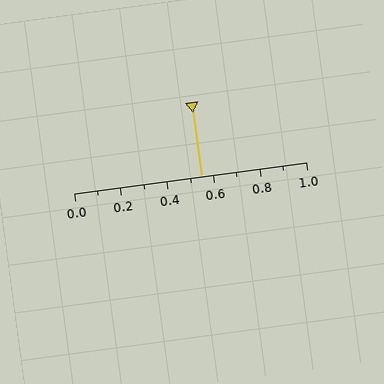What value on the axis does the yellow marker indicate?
The marker indicates approximately 0.55.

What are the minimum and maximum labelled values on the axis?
The axis runs from 0.0 to 1.0.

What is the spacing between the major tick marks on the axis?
The major ticks are spaced 0.2 apart.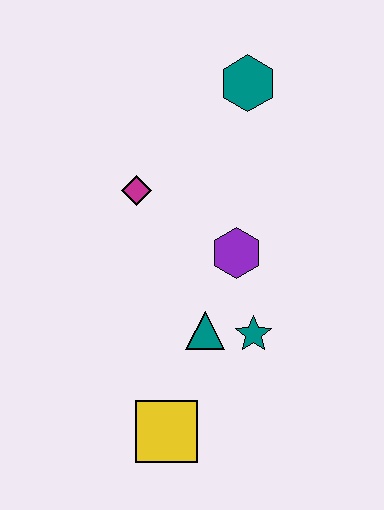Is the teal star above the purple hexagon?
No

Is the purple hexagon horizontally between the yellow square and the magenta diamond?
No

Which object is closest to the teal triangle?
The teal star is closest to the teal triangle.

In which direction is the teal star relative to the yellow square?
The teal star is above the yellow square.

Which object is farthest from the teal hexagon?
The yellow square is farthest from the teal hexagon.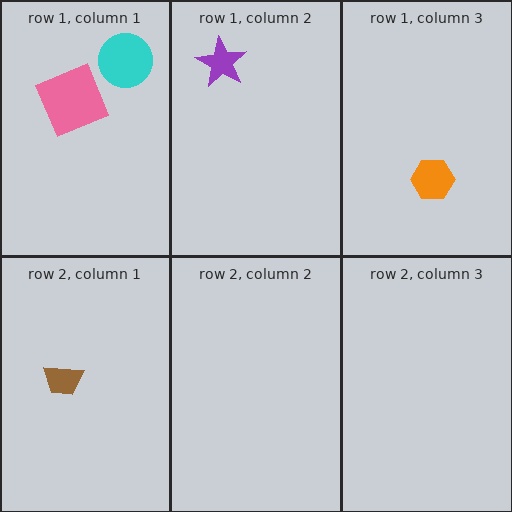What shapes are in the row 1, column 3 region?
The orange hexagon.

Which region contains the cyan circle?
The row 1, column 1 region.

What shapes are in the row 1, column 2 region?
The purple star.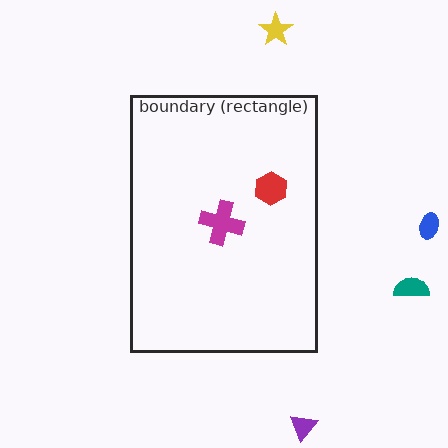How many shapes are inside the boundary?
2 inside, 4 outside.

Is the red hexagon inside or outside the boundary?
Inside.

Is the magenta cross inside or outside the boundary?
Inside.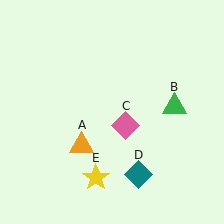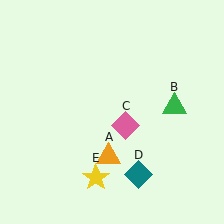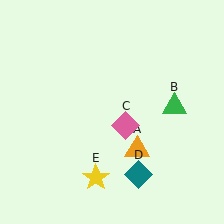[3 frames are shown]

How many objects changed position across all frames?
1 object changed position: orange triangle (object A).